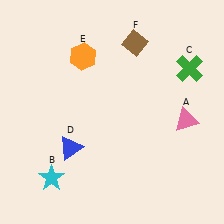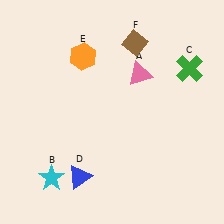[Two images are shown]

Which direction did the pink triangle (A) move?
The pink triangle (A) moved left.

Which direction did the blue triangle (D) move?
The blue triangle (D) moved down.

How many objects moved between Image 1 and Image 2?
2 objects moved between the two images.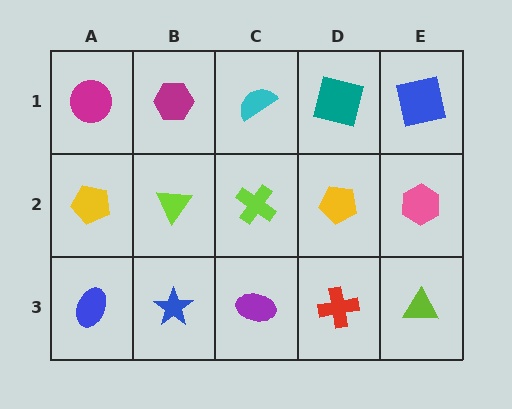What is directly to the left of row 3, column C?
A blue star.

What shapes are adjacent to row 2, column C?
A cyan semicircle (row 1, column C), a purple ellipse (row 3, column C), a lime triangle (row 2, column B), a yellow pentagon (row 2, column D).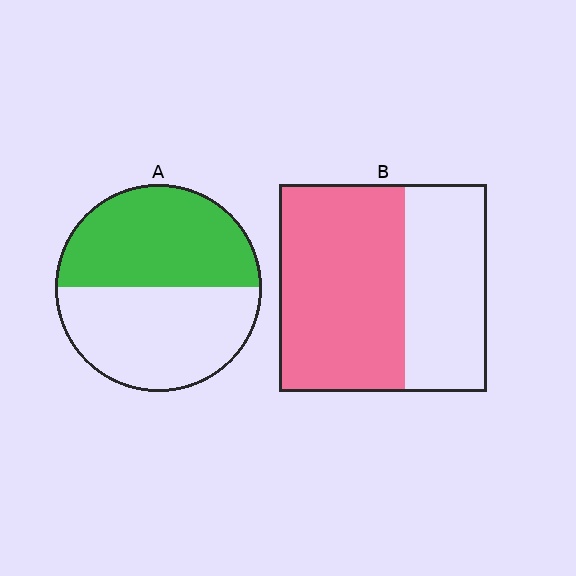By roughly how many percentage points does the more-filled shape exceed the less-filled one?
By roughly 10 percentage points (B over A).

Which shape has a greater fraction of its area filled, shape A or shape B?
Shape B.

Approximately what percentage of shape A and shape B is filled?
A is approximately 50% and B is approximately 60%.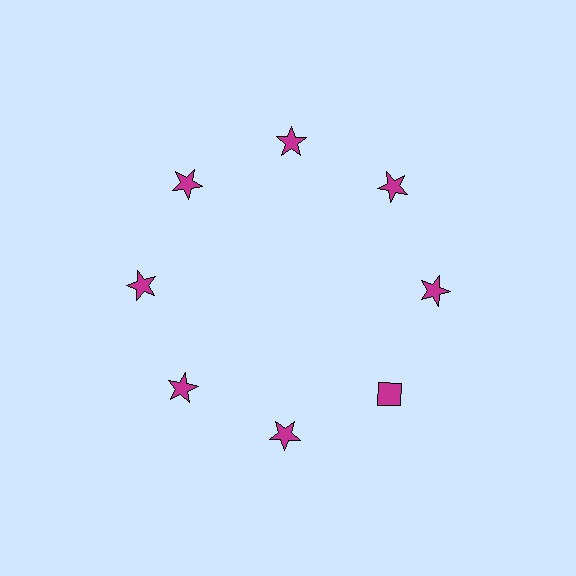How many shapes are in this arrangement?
There are 8 shapes arranged in a ring pattern.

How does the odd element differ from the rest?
It has a different shape: diamond instead of star.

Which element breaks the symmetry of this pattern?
The magenta diamond at roughly the 4 o'clock position breaks the symmetry. All other shapes are magenta stars.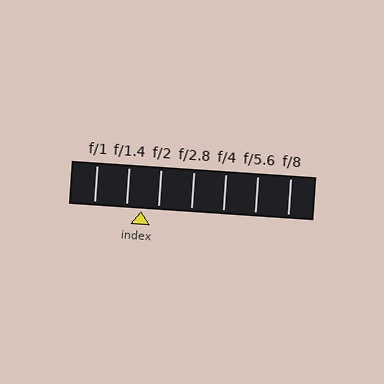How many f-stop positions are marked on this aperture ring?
There are 7 f-stop positions marked.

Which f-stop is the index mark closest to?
The index mark is closest to f/1.4.